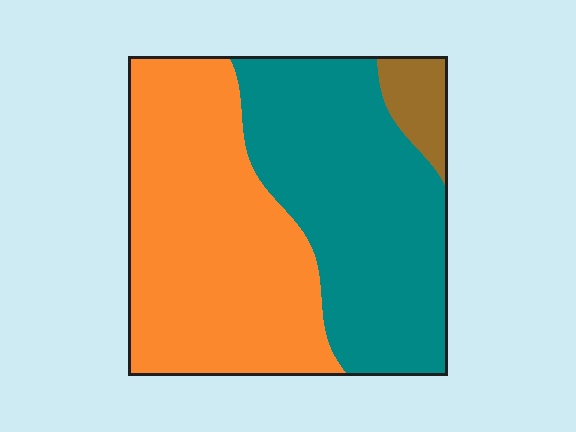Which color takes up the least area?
Brown, at roughly 5%.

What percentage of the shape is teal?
Teal covers around 45% of the shape.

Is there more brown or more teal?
Teal.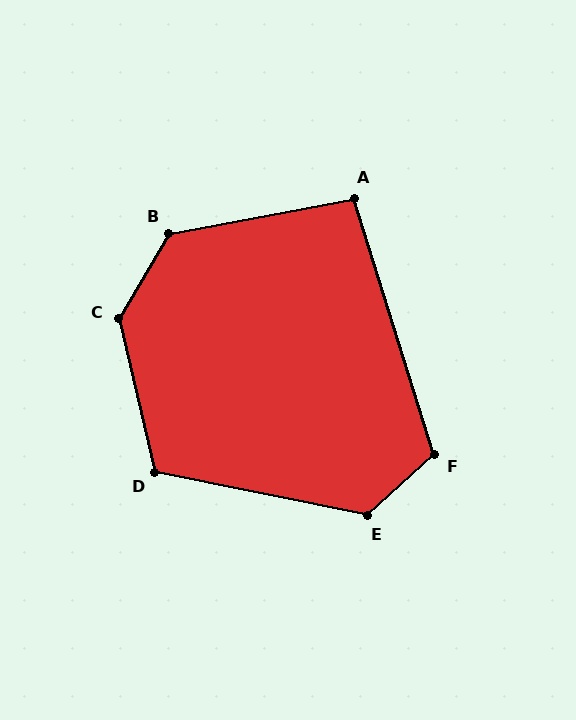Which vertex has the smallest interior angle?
A, at approximately 97 degrees.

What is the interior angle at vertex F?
Approximately 115 degrees (obtuse).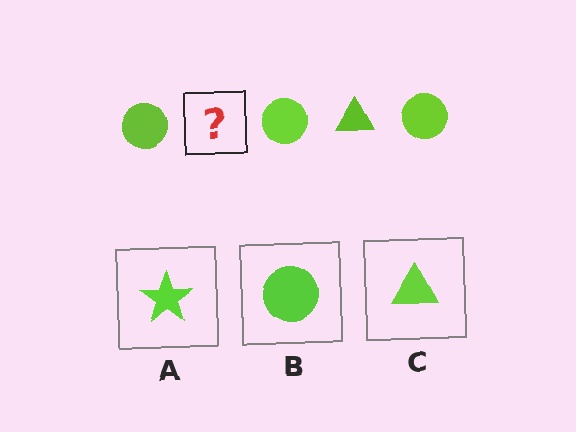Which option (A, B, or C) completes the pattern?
C.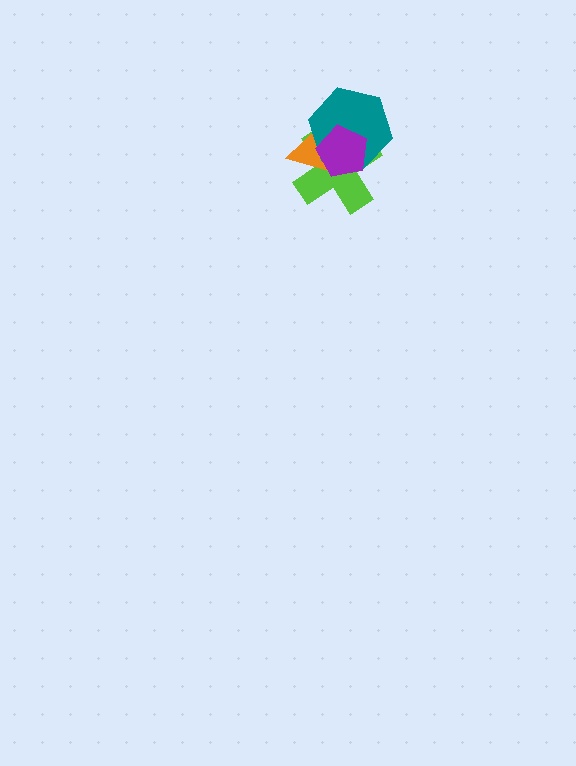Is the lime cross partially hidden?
Yes, it is partially covered by another shape.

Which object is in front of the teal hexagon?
The purple pentagon is in front of the teal hexagon.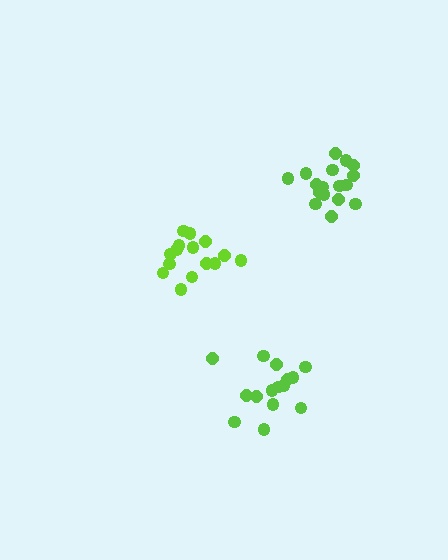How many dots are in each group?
Group 1: 15 dots, Group 2: 17 dots, Group 3: 15 dots (47 total).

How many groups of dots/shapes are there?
There are 3 groups.